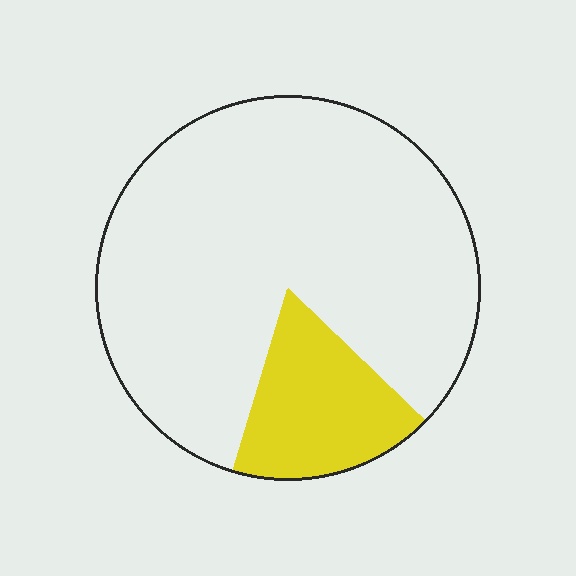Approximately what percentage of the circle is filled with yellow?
Approximately 20%.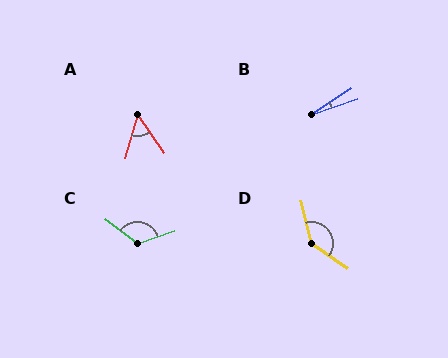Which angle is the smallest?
B, at approximately 15 degrees.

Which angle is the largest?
D, at approximately 139 degrees.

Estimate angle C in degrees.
Approximately 124 degrees.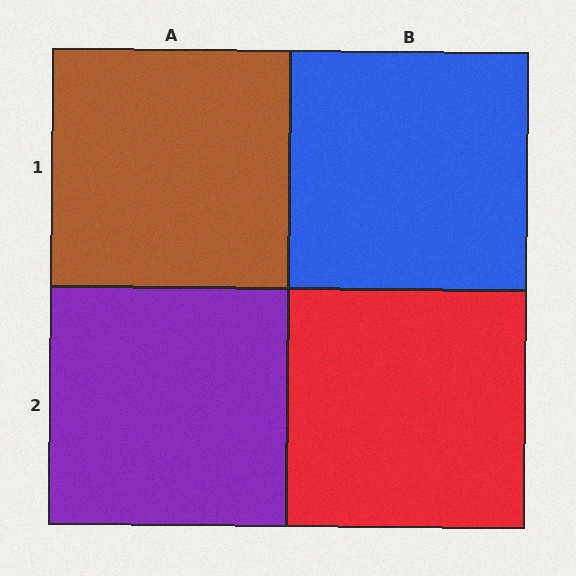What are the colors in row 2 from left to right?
Purple, red.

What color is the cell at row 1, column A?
Brown.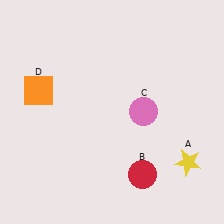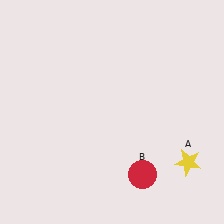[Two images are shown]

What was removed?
The orange square (D), the pink circle (C) were removed in Image 2.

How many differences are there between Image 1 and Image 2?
There are 2 differences between the two images.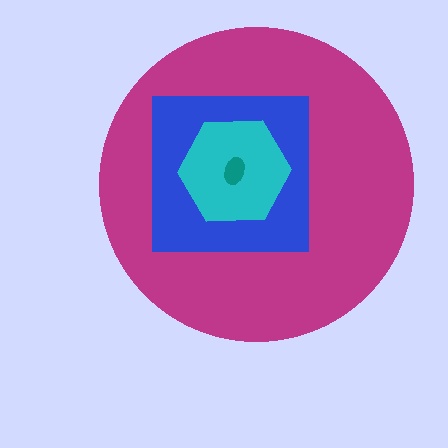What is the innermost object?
The teal ellipse.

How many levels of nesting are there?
4.